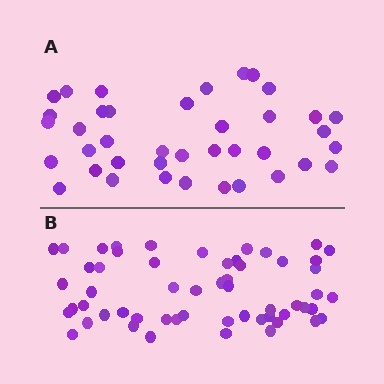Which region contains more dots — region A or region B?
Region B (the bottom region) has more dots.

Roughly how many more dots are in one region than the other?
Region B has approximately 15 more dots than region A.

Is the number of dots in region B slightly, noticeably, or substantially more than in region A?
Region B has noticeably more, but not dramatically so. The ratio is roughly 1.4 to 1.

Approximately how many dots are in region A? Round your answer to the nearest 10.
About 40 dots. (The exact count is 39, which rounds to 40.)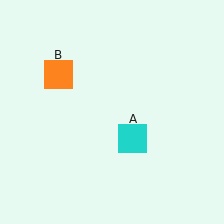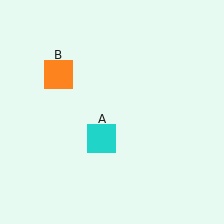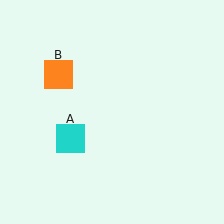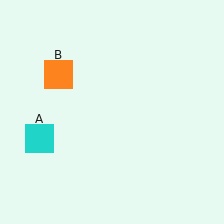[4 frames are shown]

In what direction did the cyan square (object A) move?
The cyan square (object A) moved left.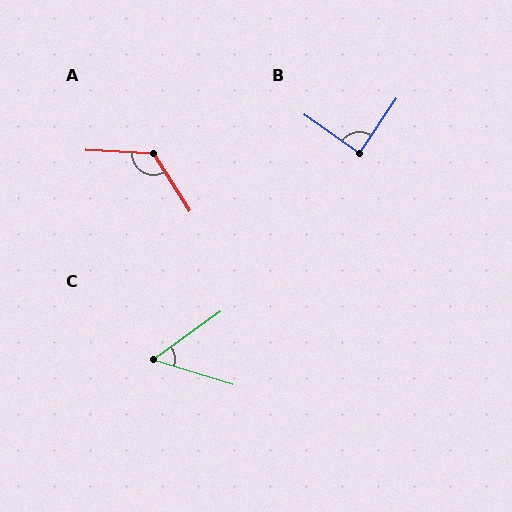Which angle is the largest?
A, at approximately 125 degrees.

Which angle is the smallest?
C, at approximately 53 degrees.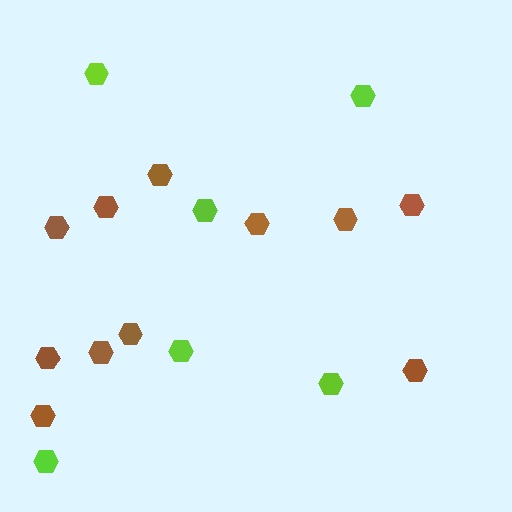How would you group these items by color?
There are 2 groups: one group of brown hexagons (11) and one group of lime hexagons (6).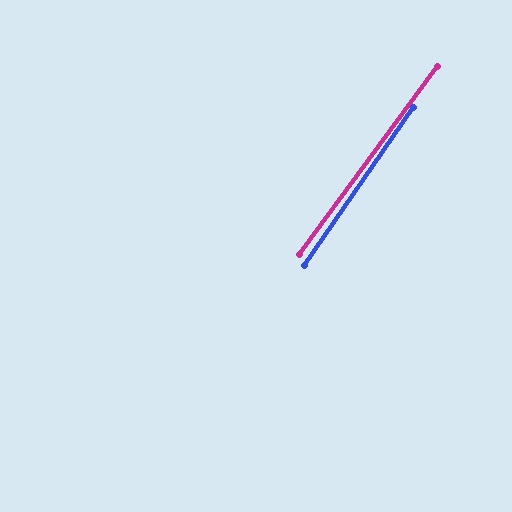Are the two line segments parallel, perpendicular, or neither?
Parallel — their directions differ by only 1.6°.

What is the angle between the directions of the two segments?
Approximately 2 degrees.